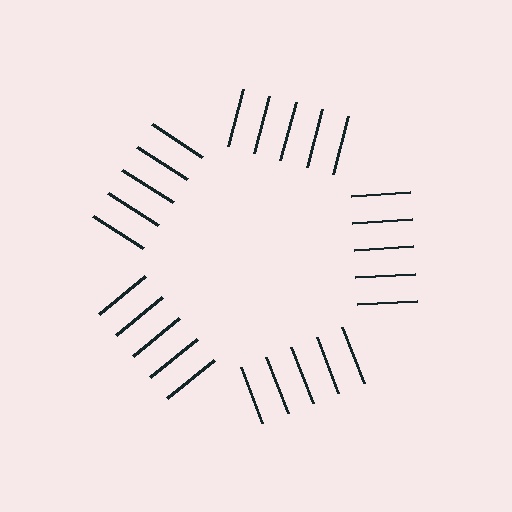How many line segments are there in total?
25 — 5 along each of the 5 edges.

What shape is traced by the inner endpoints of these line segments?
An illusory pentagon — the line segments terminate on its edges but no continuous stroke is drawn.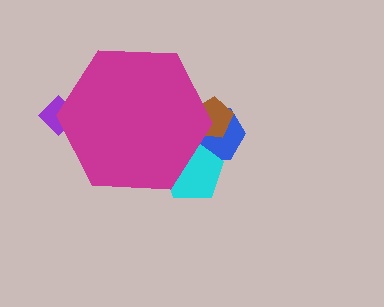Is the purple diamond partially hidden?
Yes, the purple diamond is partially hidden behind the magenta hexagon.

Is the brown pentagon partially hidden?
Yes, the brown pentagon is partially hidden behind the magenta hexagon.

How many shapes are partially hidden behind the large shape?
4 shapes are partially hidden.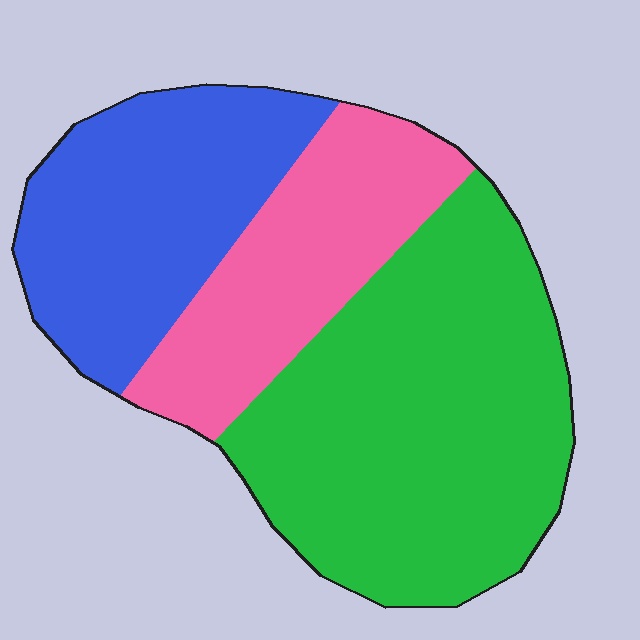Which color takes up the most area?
Green, at roughly 50%.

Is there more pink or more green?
Green.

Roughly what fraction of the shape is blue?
Blue covers 28% of the shape.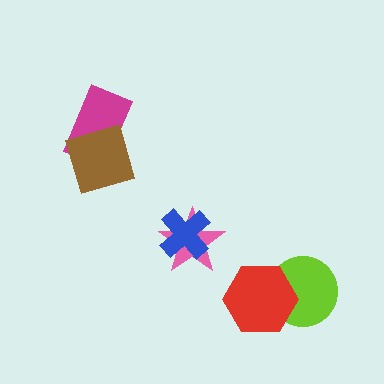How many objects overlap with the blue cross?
1 object overlaps with the blue cross.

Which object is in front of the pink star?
The blue cross is in front of the pink star.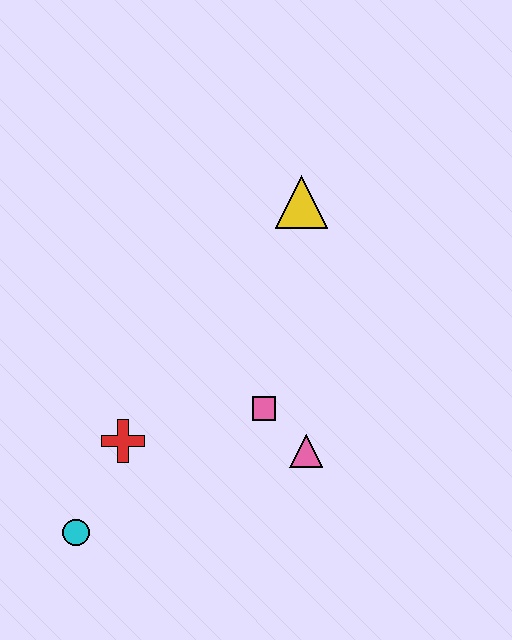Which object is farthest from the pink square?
The cyan circle is farthest from the pink square.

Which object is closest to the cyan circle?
The red cross is closest to the cyan circle.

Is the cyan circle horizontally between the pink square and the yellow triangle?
No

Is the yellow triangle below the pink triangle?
No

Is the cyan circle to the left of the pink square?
Yes